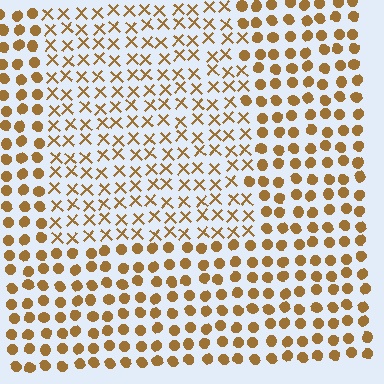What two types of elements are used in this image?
The image uses X marks inside the rectangle region and circles outside it.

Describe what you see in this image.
The image is filled with small brown elements arranged in a uniform grid. A rectangle-shaped region contains X marks, while the surrounding area contains circles. The boundary is defined purely by the change in element shape.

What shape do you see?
I see a rectangle.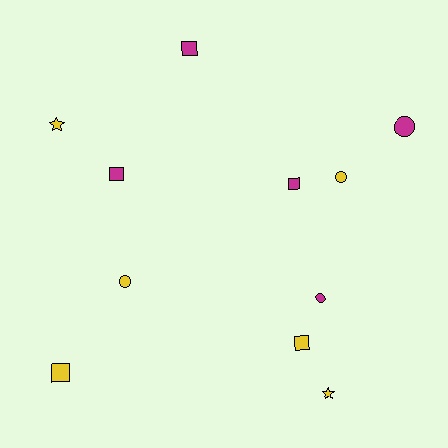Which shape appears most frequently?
Square, with 5 objects.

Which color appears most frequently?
Yellow, with 6 objects.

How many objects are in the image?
There are 11 objects.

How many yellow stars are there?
There are 2 yellow stars.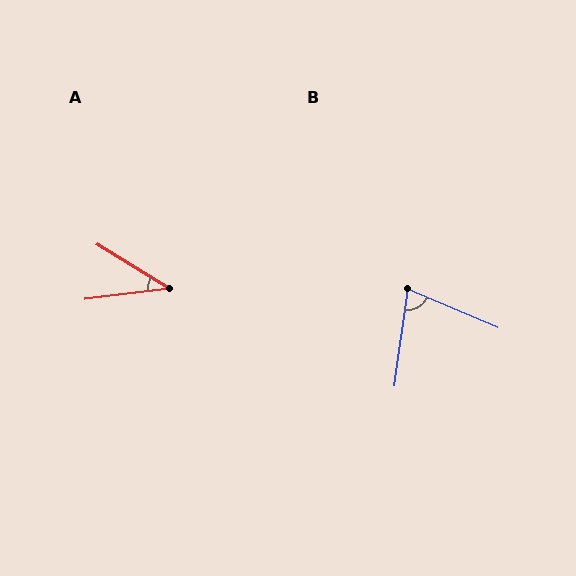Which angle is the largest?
B, at approximately 75 degrees.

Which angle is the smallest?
A, at approximately 39 degrees.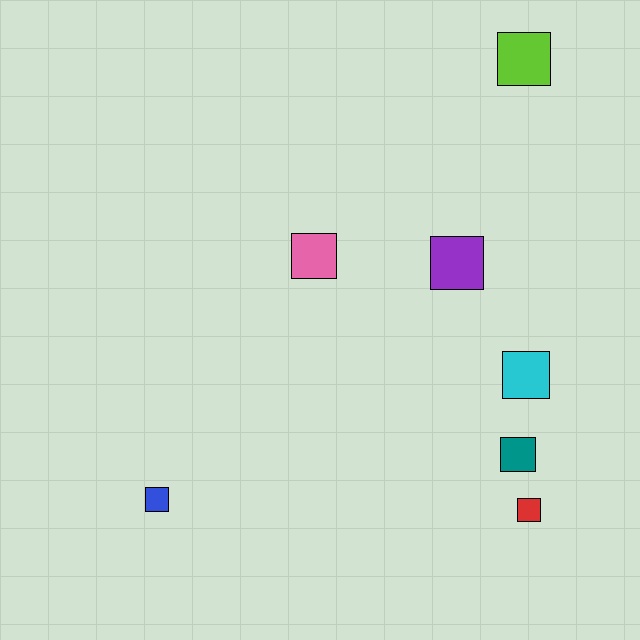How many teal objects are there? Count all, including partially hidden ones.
There is 1 teal object.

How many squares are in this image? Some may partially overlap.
There are 7 squares.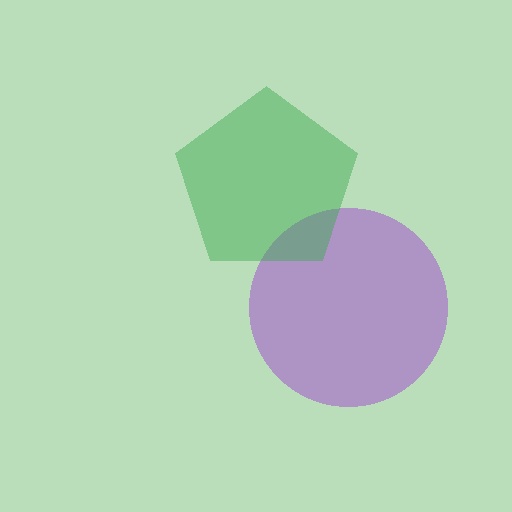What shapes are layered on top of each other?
The layered shapes are: a purple circle, a green pentagon.